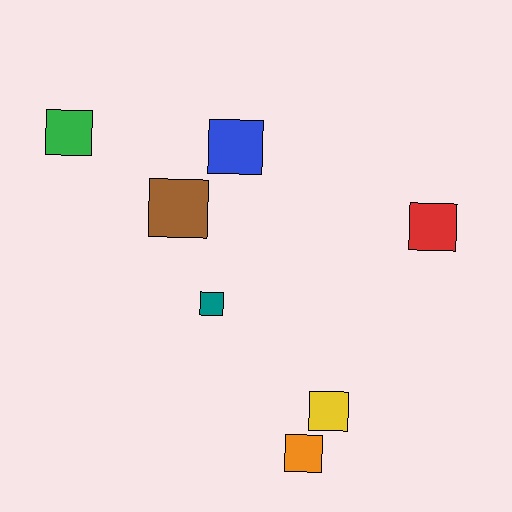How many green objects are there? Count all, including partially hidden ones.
There is 1 green object.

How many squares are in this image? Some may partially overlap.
There are 7 squares.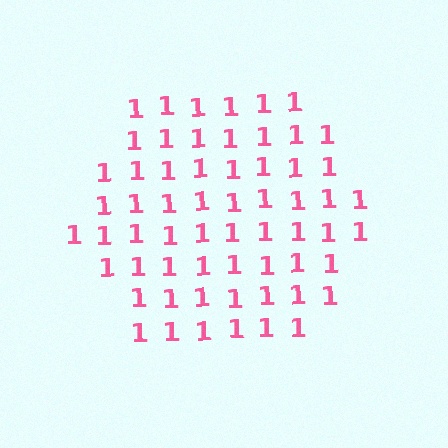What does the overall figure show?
The overall figure shows a hexagon.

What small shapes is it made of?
It is made of small digit 1's.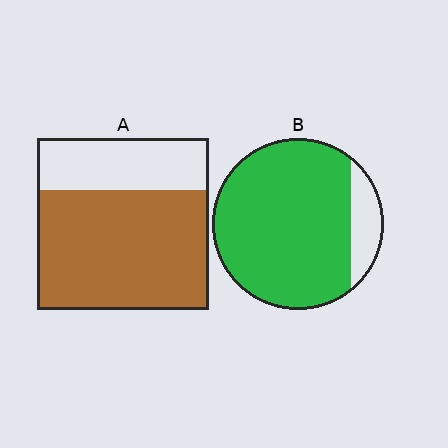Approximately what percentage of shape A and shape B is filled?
A is approximately 70% and B is approximately 85%.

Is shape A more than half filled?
Yes.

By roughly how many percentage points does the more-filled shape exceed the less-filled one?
By roughly 15 percentage points (B over A).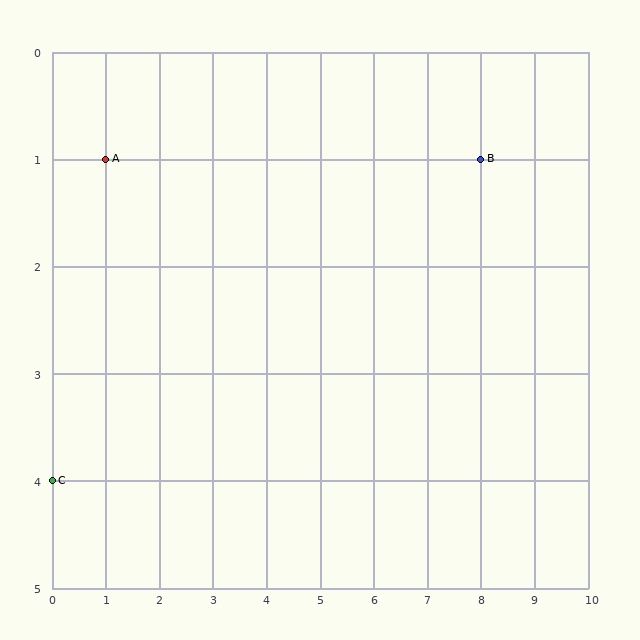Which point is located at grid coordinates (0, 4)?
Point C is at (0, 4).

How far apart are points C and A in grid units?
Points C and A are 1 column and 3 rows apart (about 3.2 grid units diagonally).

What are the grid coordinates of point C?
Point C is at grid coordinates (0, 4).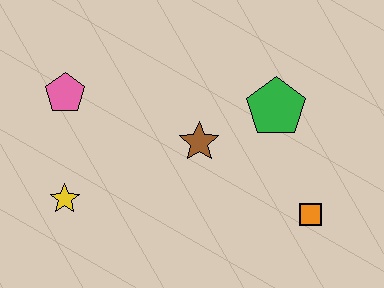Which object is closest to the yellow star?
The pink pentagon is closest to the yellow star.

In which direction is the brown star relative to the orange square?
The brown star is to the left of the orange square.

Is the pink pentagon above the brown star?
Yes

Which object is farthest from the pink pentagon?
The orange square is farthest from the pink pentagon.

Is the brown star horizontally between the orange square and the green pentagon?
No